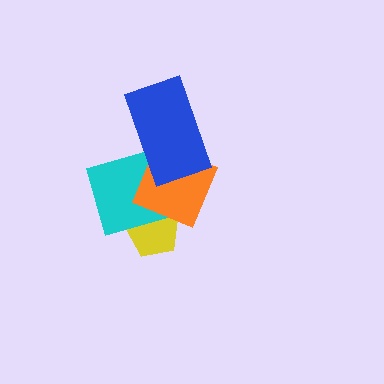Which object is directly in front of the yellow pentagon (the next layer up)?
The cyan diamond is directly in front of the yellow pentagon.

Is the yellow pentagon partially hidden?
Yes, it is partially covered by another shape.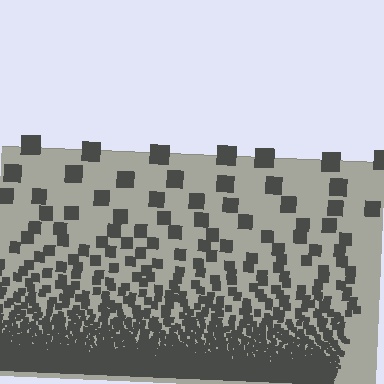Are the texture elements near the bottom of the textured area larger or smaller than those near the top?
Smaller. The gradient is inverted — elements near the bottom are smaller and denser.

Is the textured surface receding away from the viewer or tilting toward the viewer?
The surface appears to tilt toward the viewer. Texture elements get larger and sparser toward the top.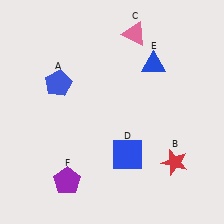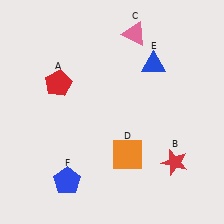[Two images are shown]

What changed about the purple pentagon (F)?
In Image 1, F is purple. In Image 2, it changed to blue.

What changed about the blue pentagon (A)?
In Image 1, A is blue. In Image 2, it changed to red.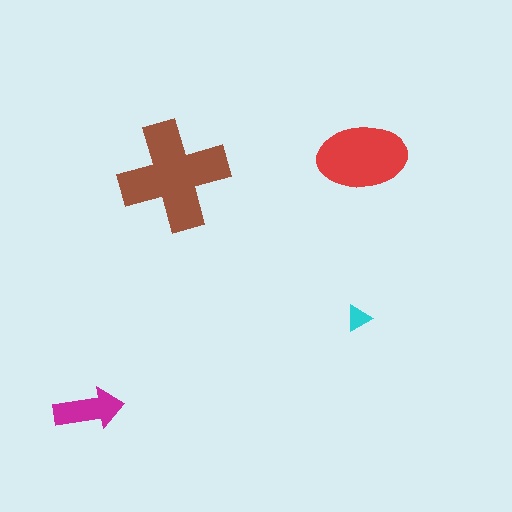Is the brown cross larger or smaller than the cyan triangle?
Larger.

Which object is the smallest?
The cyan triangle.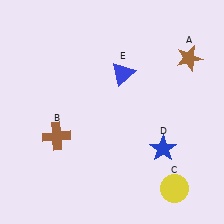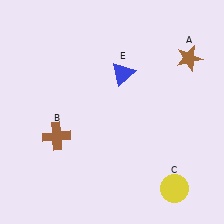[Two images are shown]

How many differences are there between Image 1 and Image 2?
There is 1 difference between the two images.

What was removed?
The blue star (D) was removed in Image 2.